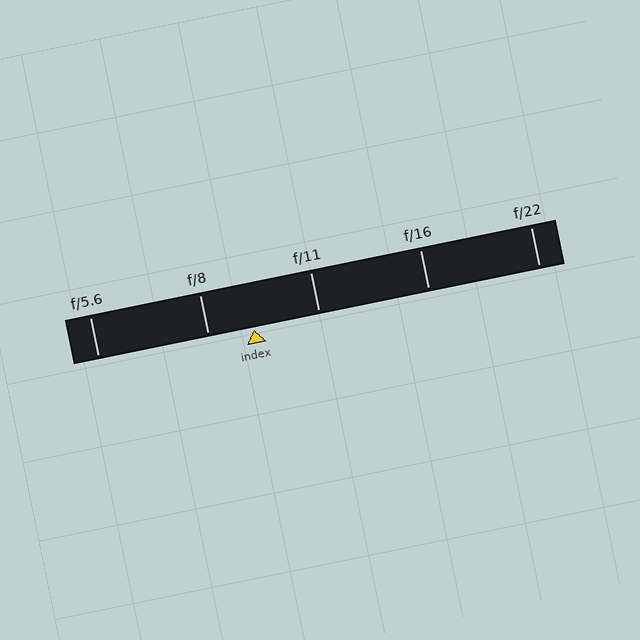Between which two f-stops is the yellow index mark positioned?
The index mark is between f/8 and f/11.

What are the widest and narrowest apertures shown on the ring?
The widest aperture shown is f/5.6 and the narrowest is f/22.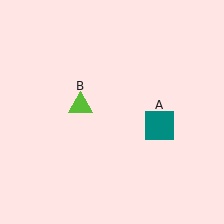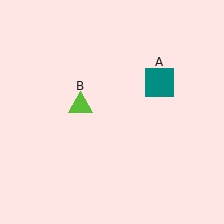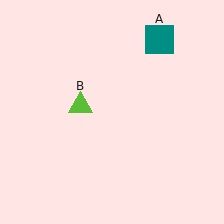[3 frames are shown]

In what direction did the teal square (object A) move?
The teal square (object A) moved up.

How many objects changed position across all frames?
1 object changed position: teal square (object A).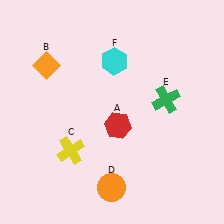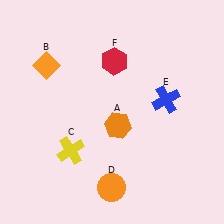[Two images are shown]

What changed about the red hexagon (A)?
In Image 1, A is red. In Image 2, it changed to orange.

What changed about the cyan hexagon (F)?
In Image 1, F is cyan. In Image 2, it changed to red.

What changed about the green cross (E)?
In Image 1, E is green. In Image 2, it changed to blue.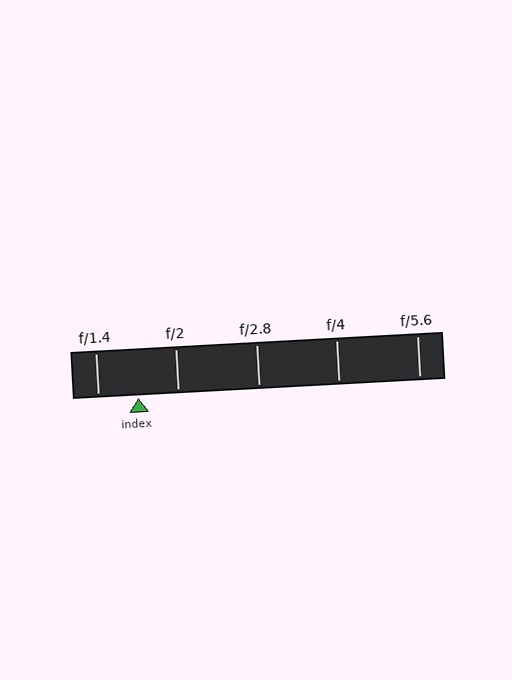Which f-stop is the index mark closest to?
The index mark is closest to f/2.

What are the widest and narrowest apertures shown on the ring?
The widest aperture shown is f/1.4 and the narrowest is f/5.6.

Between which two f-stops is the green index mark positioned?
The index mark is between f/1.4 and f/2.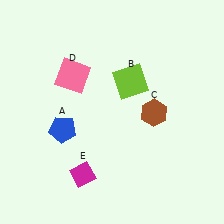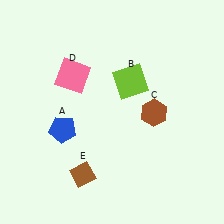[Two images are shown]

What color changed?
The diamond (E) changed from magenta in Image 1 to brown in Image 2.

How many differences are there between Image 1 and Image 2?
There is 1 difference between the two images.